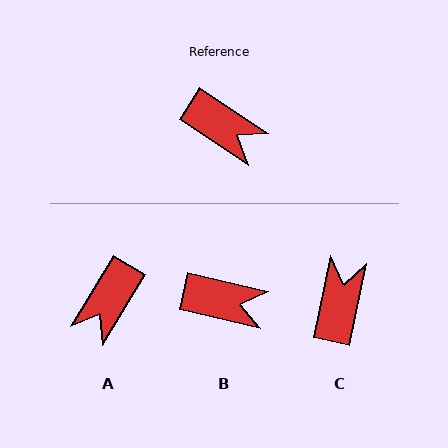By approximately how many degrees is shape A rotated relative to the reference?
Approximately 88 degrees clockwise.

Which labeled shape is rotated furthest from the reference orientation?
C, about 112 degrees away.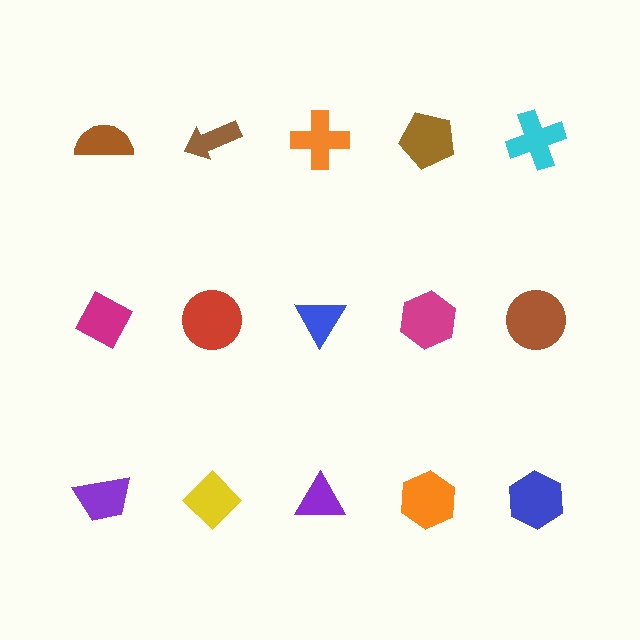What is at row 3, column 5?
A blue hexagon.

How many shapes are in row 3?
5 shapes.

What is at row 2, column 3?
A blue triangle.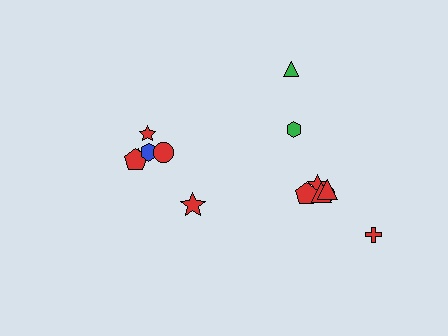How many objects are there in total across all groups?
There are 14 objects.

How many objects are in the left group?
There are 6 objects.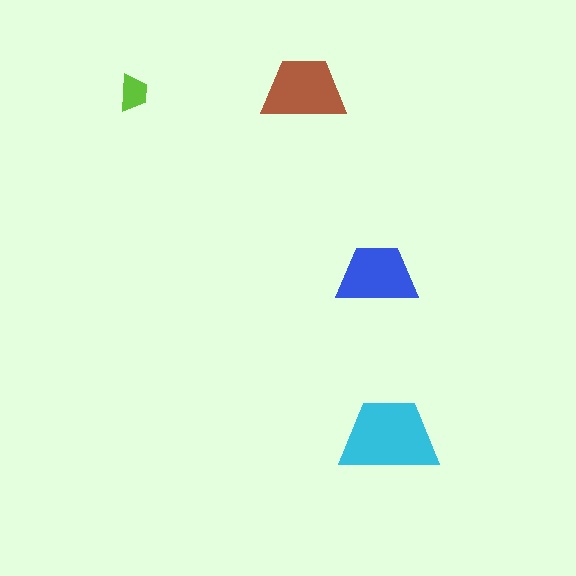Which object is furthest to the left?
The lime trapezoid is leftmost.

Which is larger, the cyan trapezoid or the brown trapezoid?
The cyan one.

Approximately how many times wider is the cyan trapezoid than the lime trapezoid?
About 2.5 times wider.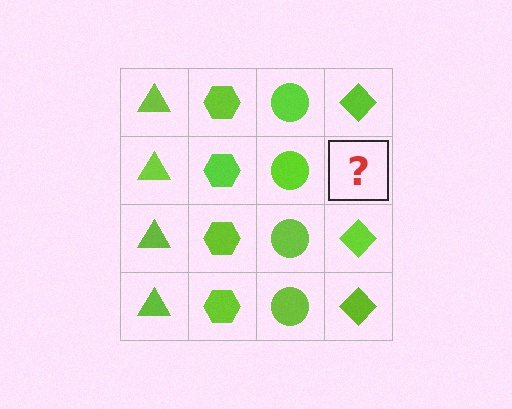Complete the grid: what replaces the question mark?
The question mark should be replaced with a lime diamond.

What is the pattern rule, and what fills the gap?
The rule is that each column has a consistent shape. The gap should be filled with a lime diamond.